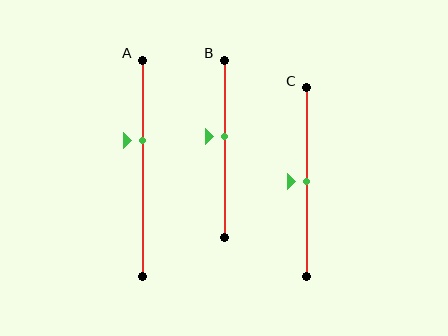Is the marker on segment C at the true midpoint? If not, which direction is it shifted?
Yes, the marker on segment C is at the true midpoint.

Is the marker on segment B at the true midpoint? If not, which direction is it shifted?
No, the marker on segment B is shifted upward by about 7% of the segment length.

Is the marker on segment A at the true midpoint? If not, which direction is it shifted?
No, the marker on segment A is shifted upward by about 13% of the segment length.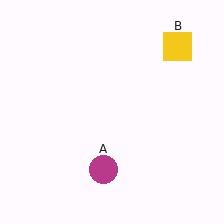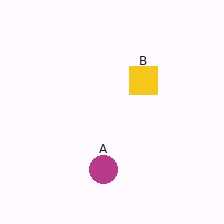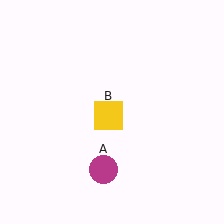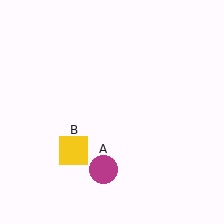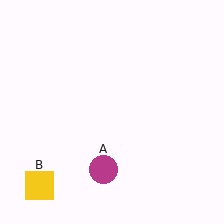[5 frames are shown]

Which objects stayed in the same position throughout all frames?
Magenta circle (object A) remained stationary.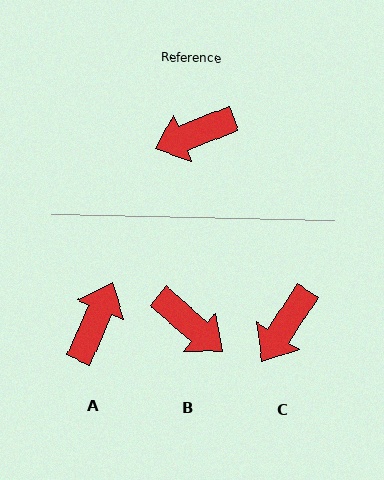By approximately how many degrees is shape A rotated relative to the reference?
Approximately 135 degrees clockwise.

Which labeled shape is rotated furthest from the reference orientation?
A, about 135 degrees away.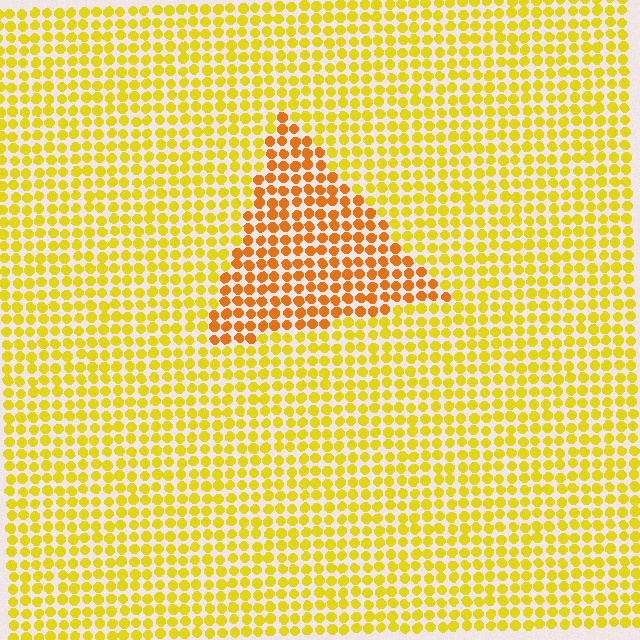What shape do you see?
I see a triangle.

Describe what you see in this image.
The image is filled with small yellow elements in a uniform arrangement. A triangle-shaped region is visible where the elements are tinted to a slightly different hue, forming a subtle color boundary.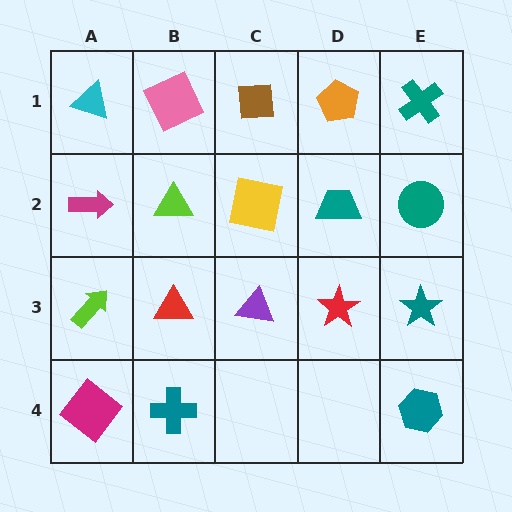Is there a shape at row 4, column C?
No, that cell is empty.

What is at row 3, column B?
A red triangle.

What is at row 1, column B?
A pink square.